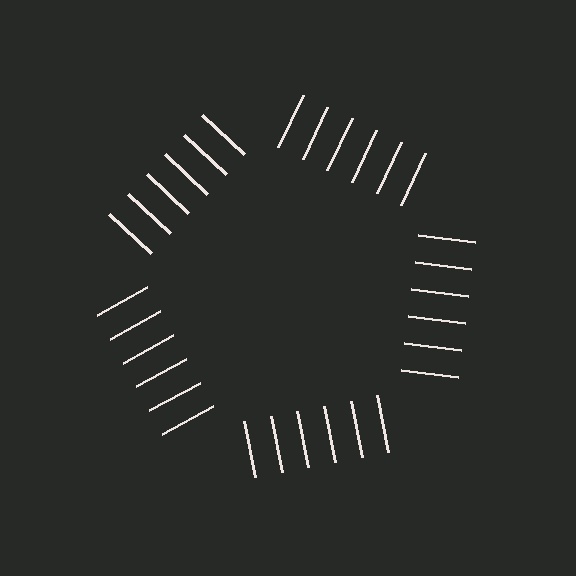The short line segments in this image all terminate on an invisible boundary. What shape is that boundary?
An illusory pentagon — the line segments terminate on its edges but no continuous stroke is drawn.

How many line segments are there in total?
30 — 6 along each of the 5 edges.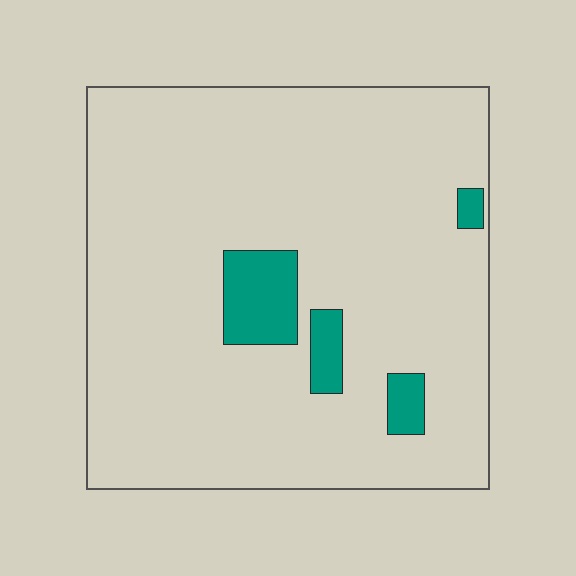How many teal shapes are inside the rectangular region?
4.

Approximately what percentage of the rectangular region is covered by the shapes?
Approximately 10%.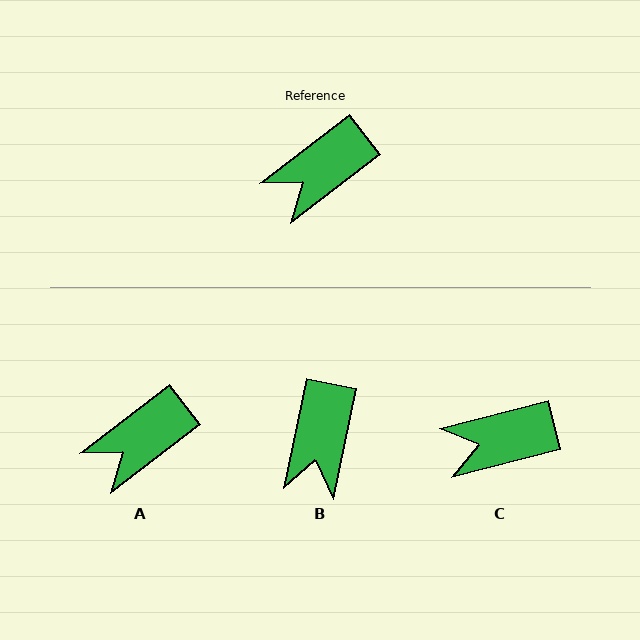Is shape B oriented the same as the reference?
No, it is off by about 41 degrees.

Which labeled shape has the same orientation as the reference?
A.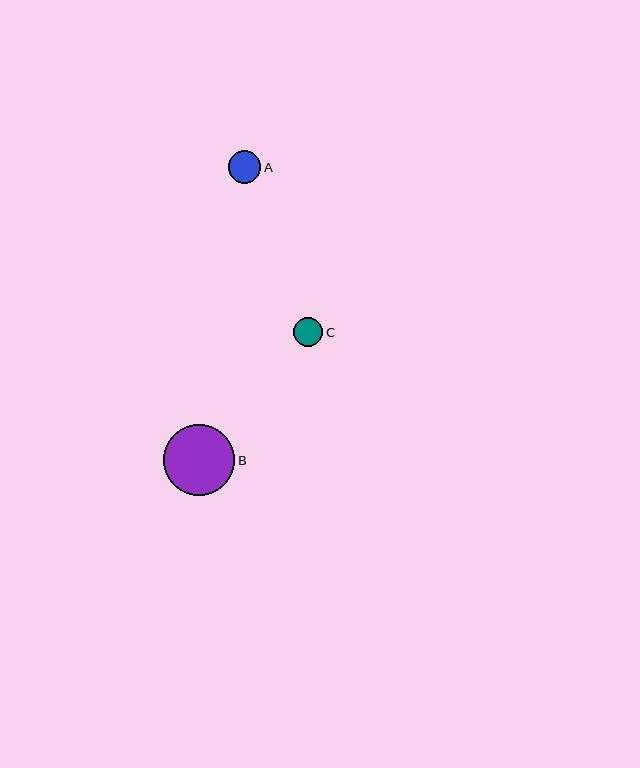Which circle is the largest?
Circle B is the largest with a size of approximately 71 pixels.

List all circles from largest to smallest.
From largest to smallest: B, A, C.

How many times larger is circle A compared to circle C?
Circle A is approximately 1.1 times the size of circle C.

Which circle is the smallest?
Circle C is the smallest with a size of approximately 29 pixels.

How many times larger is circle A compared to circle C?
Circle A is approximately 1.1 times the size of circle C.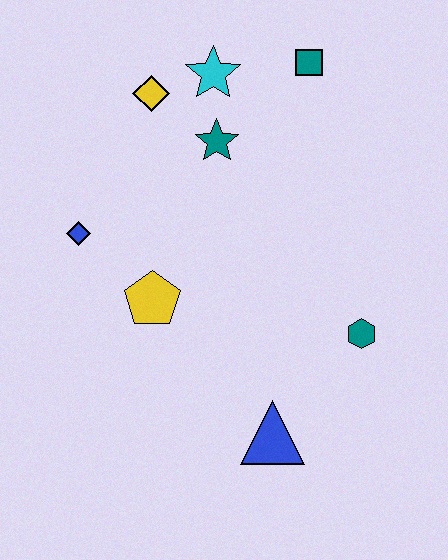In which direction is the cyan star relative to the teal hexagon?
The cyan star is above the teal hexagon.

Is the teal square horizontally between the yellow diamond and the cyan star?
No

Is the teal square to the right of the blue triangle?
Yes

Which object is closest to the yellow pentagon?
The blue diamond is closest to the yellow pentagon.